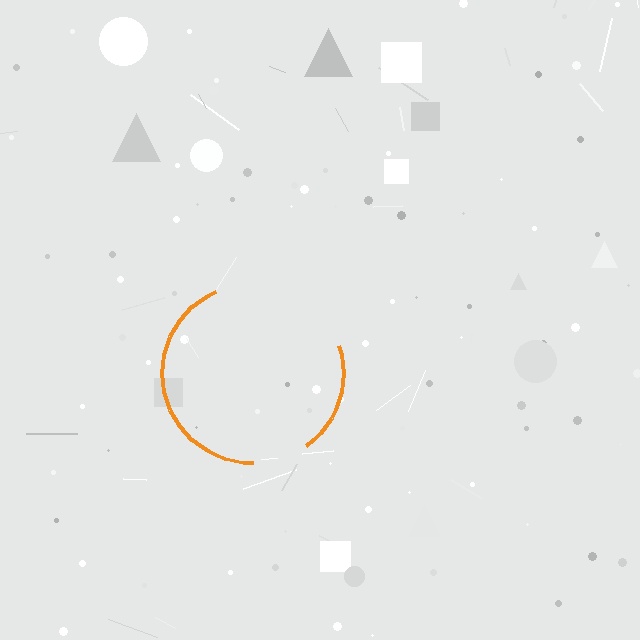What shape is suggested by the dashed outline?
The dashed outline suggests a circle.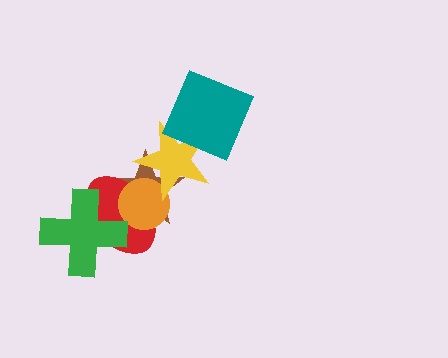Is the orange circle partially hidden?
Yes, it is partially covered by another shape.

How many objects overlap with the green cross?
2 objects overlap with the green cross.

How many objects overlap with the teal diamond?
1 object overlaps with the teal diamond.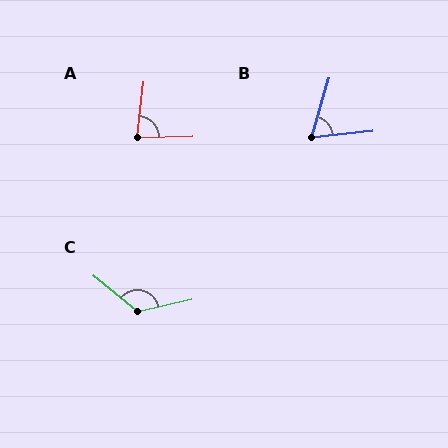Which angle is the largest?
C, at approximately 128 degrees.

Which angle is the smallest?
B, at approximately 68 degrees.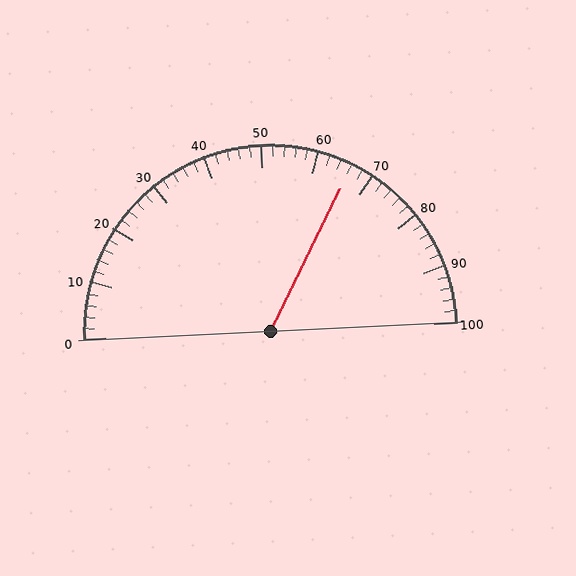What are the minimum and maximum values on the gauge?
The gauge ranges from 0 to 100.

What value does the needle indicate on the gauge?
The needle indicates approximately 66.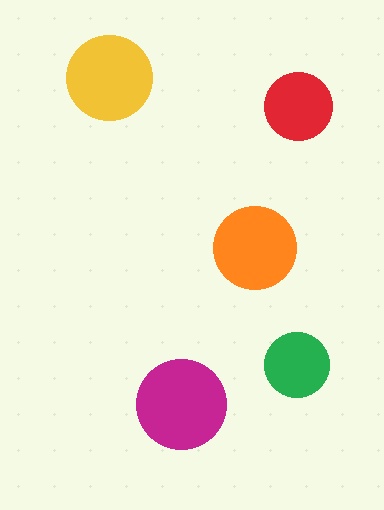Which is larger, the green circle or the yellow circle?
The yellow one.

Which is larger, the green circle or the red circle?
The red one.